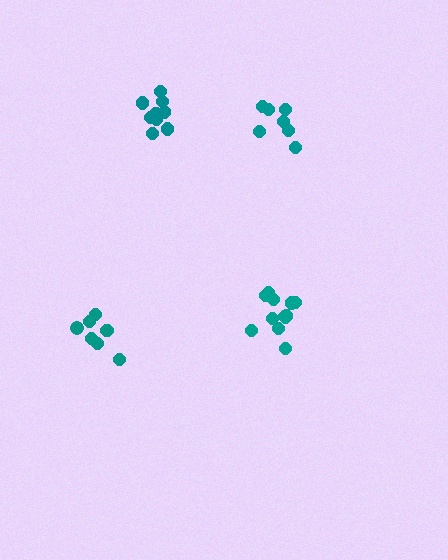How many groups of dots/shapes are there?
There are 4 groups.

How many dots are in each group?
Group 1: 7 dots, Group 2: 12 dots, Group 3: 9 dots, Group 4: 7 dots (35 total).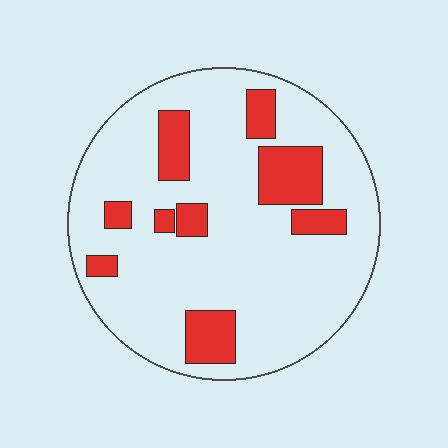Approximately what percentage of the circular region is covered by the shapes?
Approximately 20%.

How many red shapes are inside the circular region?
9.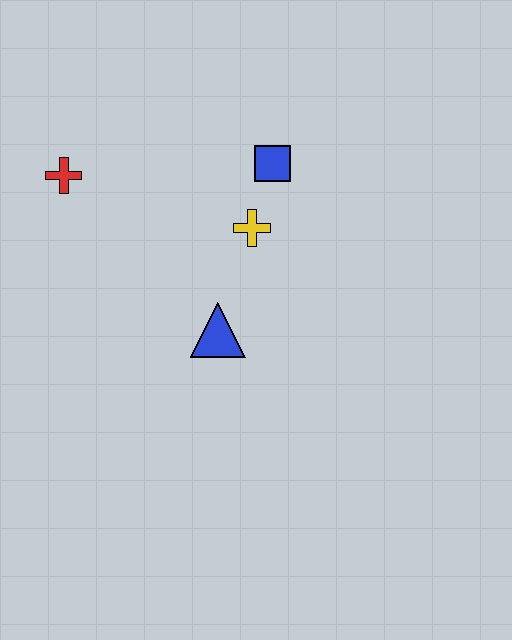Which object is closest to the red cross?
The yellow cross is closest to the red cross.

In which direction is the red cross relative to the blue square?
The red cross is to the left of the blue square.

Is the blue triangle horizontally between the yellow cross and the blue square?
No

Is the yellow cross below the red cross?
Yes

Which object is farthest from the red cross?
The blue triangle is farthest from the red cross.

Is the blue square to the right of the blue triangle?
Yes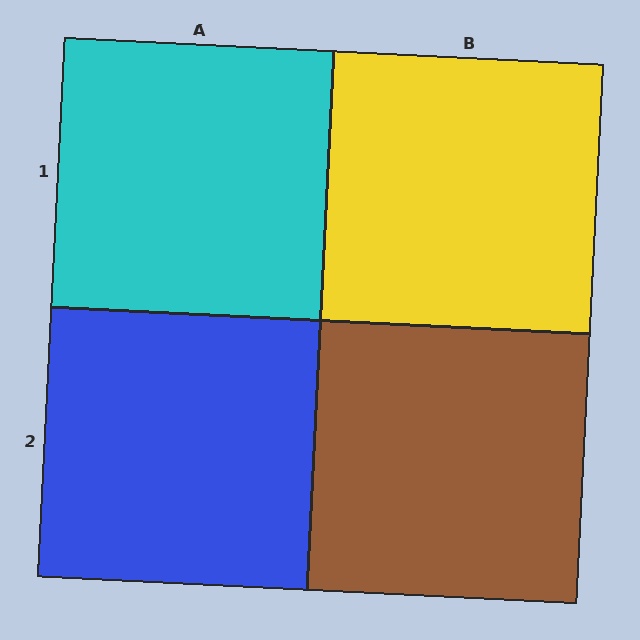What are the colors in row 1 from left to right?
Cyan, yellow.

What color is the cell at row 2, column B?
Brown.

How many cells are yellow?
1 cell is yellow.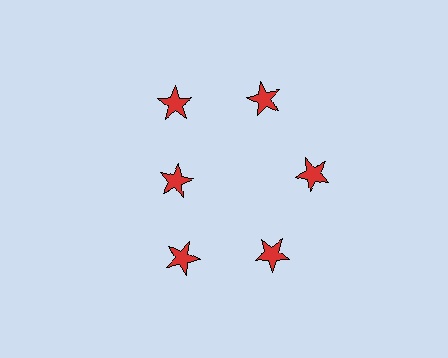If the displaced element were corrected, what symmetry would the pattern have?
It would have 6-fold rotational symmetry — the pattern would map onto itself every 60 degrees.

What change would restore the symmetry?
The symmetry would be restored by moving it outward, back onto the ring so that all 6 stars sit at equal angles and equal distance from the center.